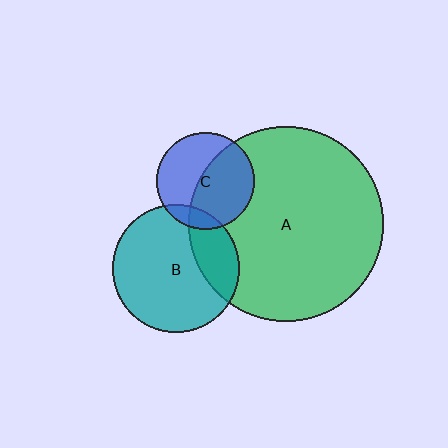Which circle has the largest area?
Circle A (green).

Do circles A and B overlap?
Yes.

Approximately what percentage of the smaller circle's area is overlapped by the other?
Approximately 25%.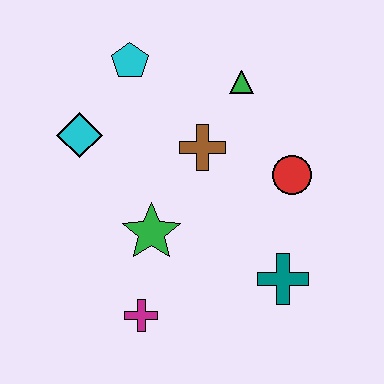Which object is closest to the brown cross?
The green triangle is closest to the brown cross.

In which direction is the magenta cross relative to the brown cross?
The magenta cross is below the brown cross.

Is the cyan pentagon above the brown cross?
Yes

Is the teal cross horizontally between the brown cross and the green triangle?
No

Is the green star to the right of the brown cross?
No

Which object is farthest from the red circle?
The cyan diamond is farthest from the red circle.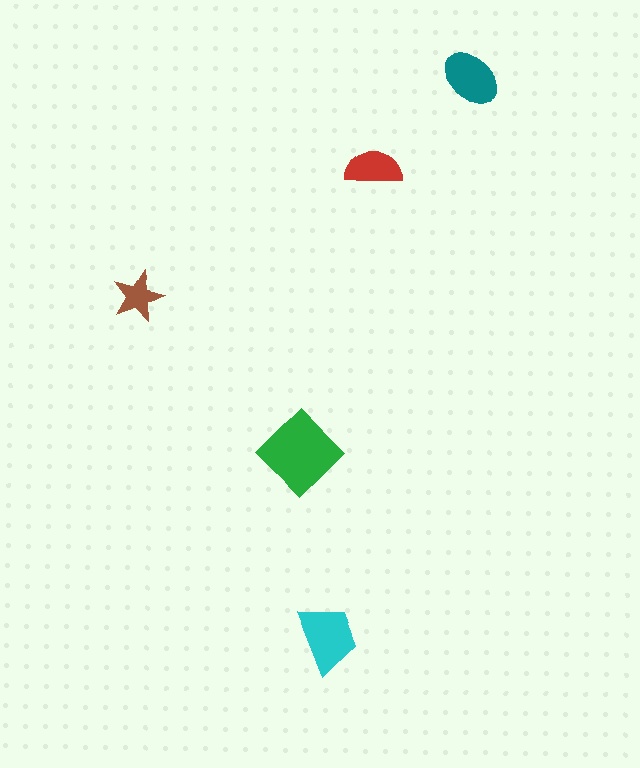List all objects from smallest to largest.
The brown star, the red semicircle, the teal ellipse, the cyan trapezoid, the green diamond.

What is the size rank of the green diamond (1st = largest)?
1st.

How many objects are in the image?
There are 5 objects in the image.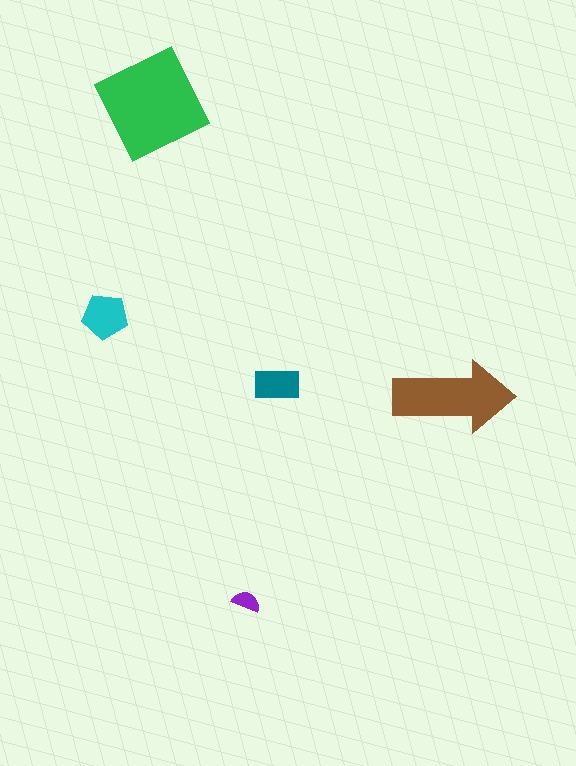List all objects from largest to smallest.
The green diamond, the brown arrow, the cyan pentagon, the teal rectangle, the purple semicircle.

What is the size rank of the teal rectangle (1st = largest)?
4th.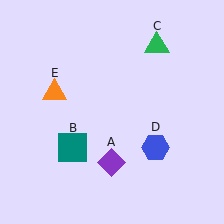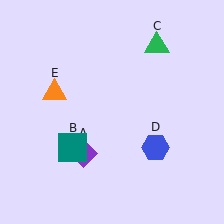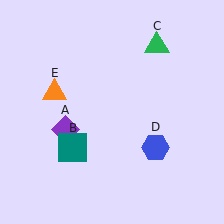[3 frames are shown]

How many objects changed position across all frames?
1 object changed position: purple diamond (object A).